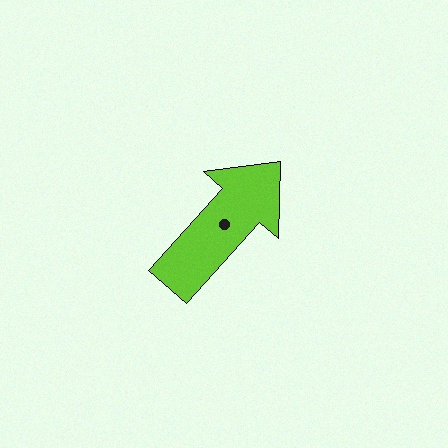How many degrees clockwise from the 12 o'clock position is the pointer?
Approximately 42 degrees.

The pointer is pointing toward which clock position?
Roughly 1 o'clock.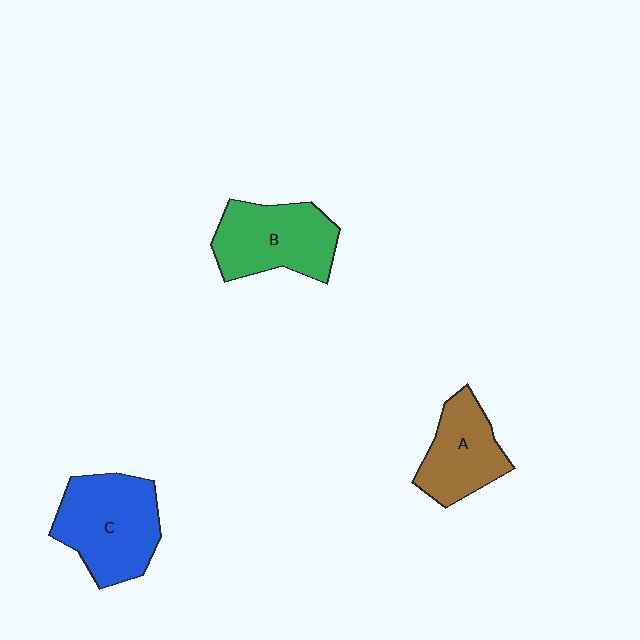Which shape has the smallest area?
Shape A (brown).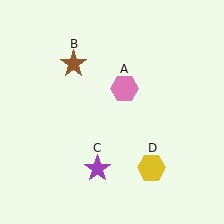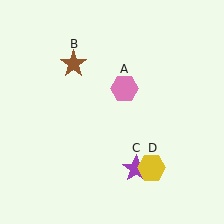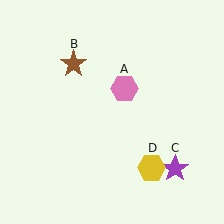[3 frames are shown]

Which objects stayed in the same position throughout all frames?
Pink hexagon (object A) and brown star (object B) and yellow hexagon (object D) remained stationary.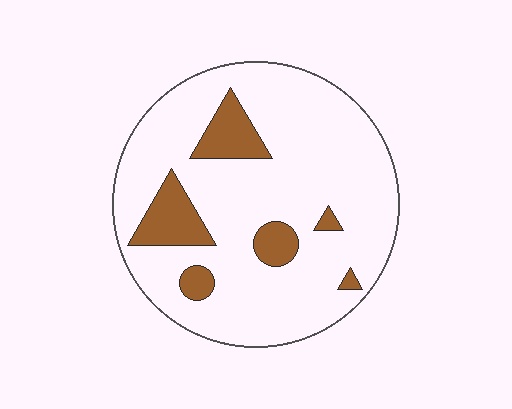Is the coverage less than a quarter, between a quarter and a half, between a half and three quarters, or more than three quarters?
Less than a quarter.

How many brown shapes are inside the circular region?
6.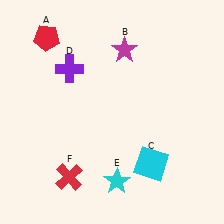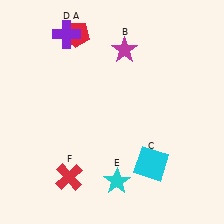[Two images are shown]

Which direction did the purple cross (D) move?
The purple cross (D) moved up.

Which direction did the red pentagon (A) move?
The red pentagon (A) moved right.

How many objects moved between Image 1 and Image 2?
2 objects moved between the two images.